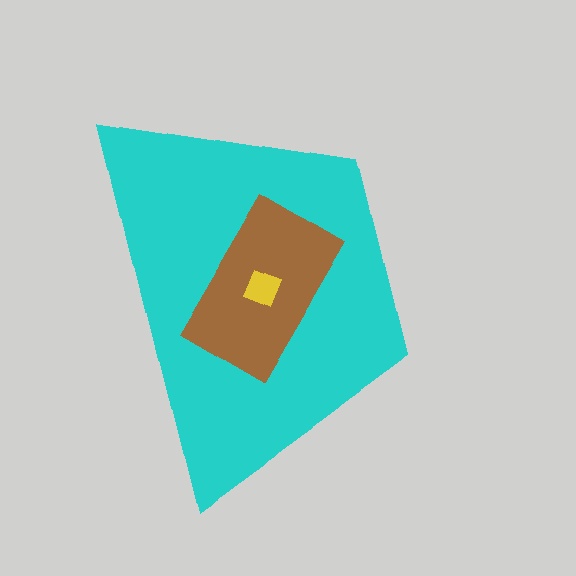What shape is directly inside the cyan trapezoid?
The brown rectangle.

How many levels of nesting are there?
3.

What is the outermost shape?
The cyan trapezoid.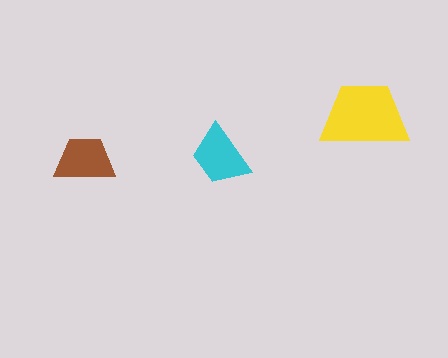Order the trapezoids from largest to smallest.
the yellow one, the cyan one, the brown one.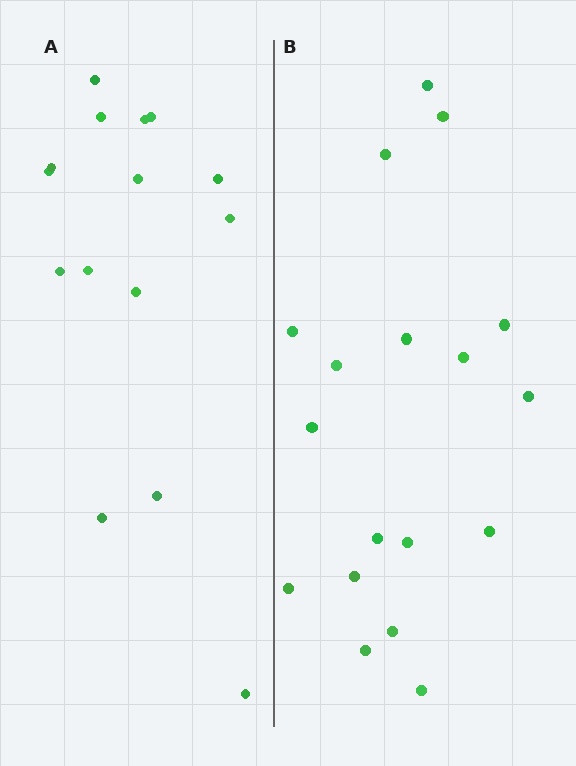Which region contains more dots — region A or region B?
Region B (the right region) has more dots.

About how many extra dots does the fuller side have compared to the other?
Region B has just a few more — roughly 2 or 3 more dots than region A.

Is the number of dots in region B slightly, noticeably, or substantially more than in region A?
Region B has only slightly more — the two regions are fairly close. The ratio is roughly 1.2 to 1.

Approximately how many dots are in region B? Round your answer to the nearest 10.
About 20 dots. (The exact count is 18, which rounds to 20.)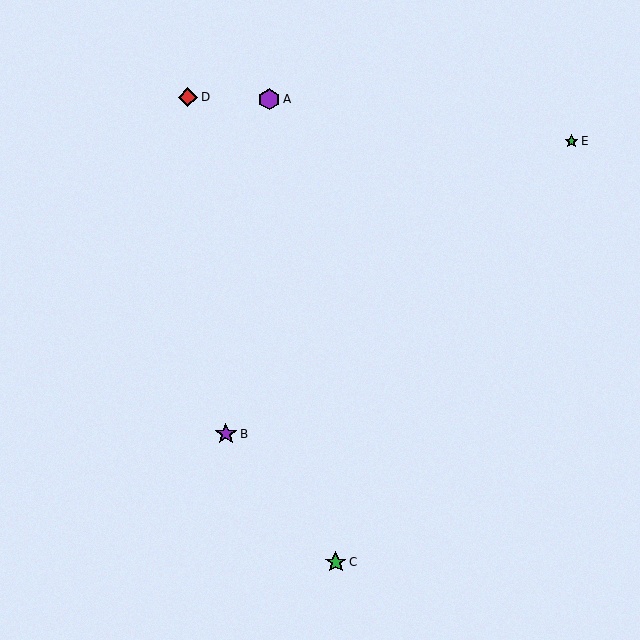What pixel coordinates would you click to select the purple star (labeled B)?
Click at (226, 434) to select the purple star B.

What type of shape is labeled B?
Shape B is a purple star.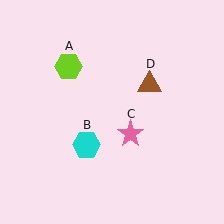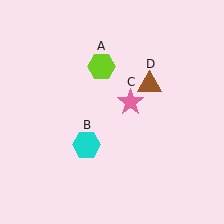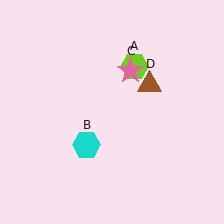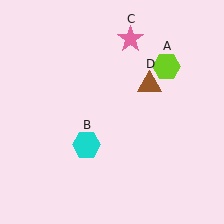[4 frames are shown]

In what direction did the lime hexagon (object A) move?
The lime hexagon (object A) moved right.